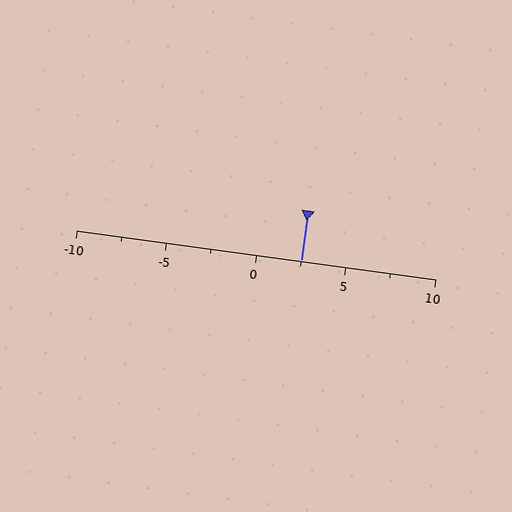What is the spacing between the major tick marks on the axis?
The major ticks are spaced 5 apart.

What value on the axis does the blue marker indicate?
The marker indicates approximately 2.5.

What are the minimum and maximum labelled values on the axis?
The axis runs from -10 to 10.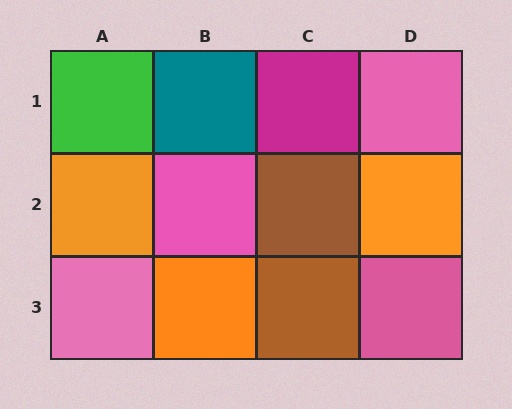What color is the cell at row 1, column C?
Magenta.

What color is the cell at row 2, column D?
Orange.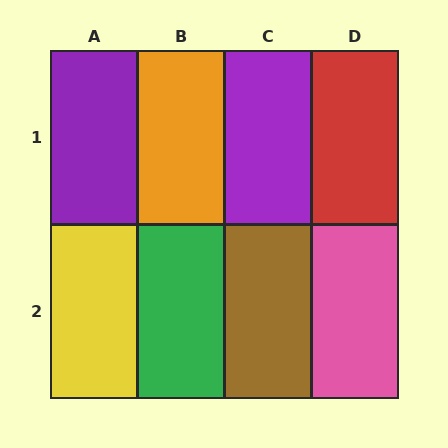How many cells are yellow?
1 cell is yellow.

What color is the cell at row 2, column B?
Green.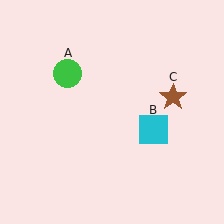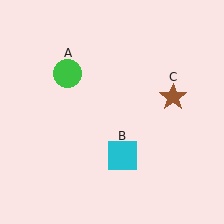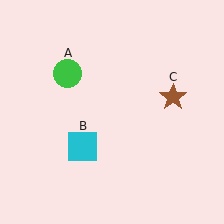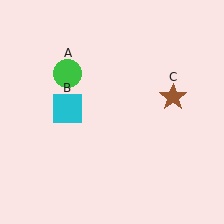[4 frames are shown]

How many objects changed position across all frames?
1 object changed position: cyan square (object B).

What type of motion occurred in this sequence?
The cyan square (object B) rotated clockwise around the center of the scene.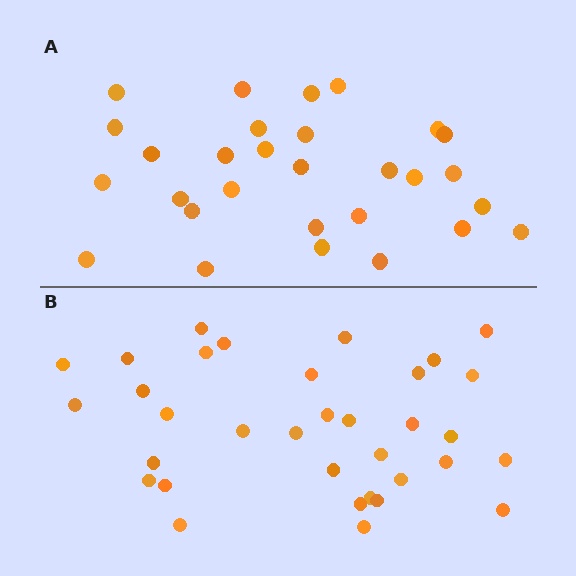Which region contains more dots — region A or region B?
Region B (the bottom region) has more dots.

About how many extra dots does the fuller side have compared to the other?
Region B has about 5 more dots than region A.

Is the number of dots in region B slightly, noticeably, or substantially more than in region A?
Region B has only slightly more — the two regions are fairly close. The ratio is roughly 1.2 to 1.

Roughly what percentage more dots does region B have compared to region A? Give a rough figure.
About 15% more.